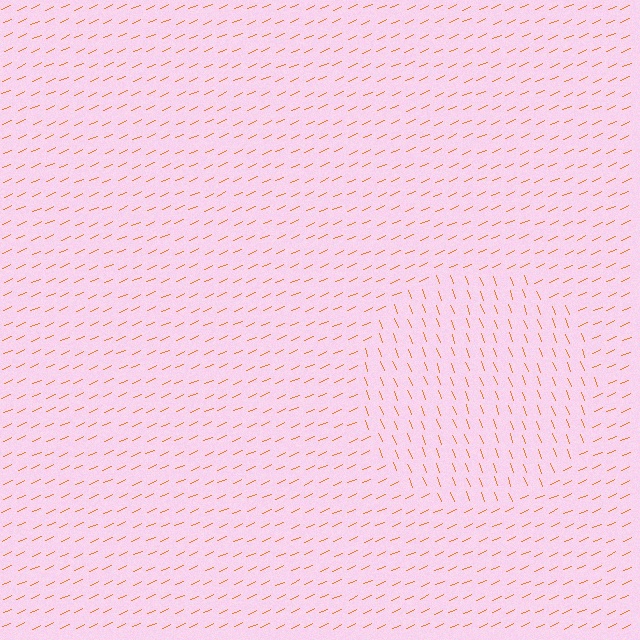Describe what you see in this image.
The image is filled with small orange line segments. A circle region in the image has lines oriented differently from the surrounding lines, creating a visible texture boundary.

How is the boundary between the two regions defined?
The boundary is defined purely by a change in line orientation (approximately 86 degrees difference). All lines are the same color and thickness.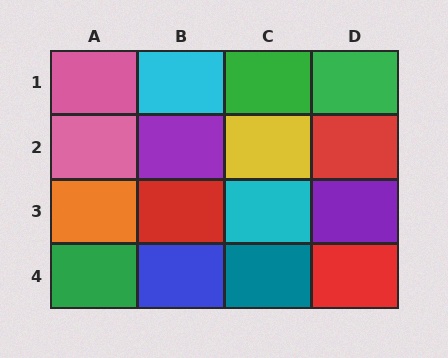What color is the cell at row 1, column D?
Green.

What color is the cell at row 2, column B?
Purple.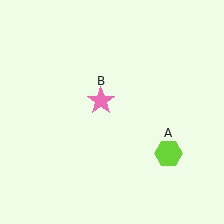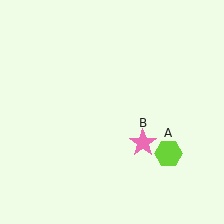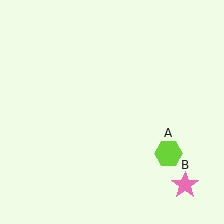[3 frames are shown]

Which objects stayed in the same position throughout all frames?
Lime hexagon (object A) remained stationary.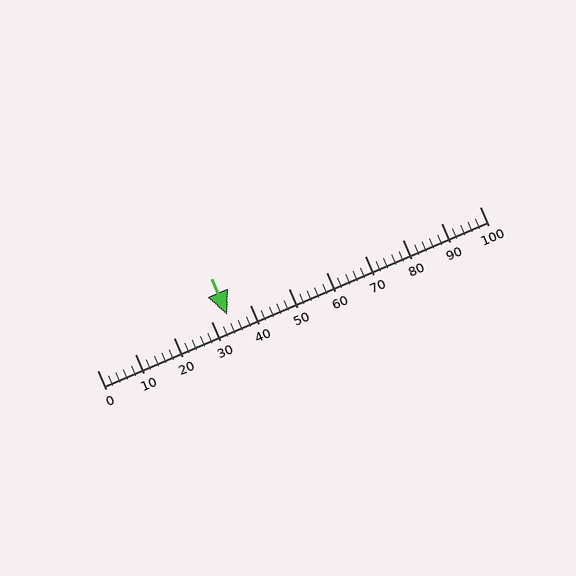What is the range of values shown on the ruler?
The ruler shows values from 0 to 100.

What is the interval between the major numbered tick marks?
The major tick marks are spaced 10 units apart.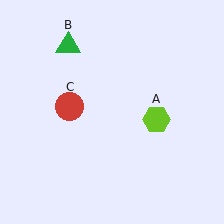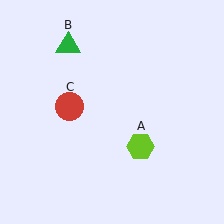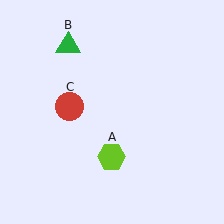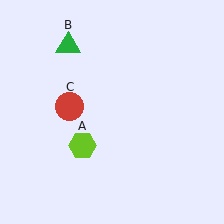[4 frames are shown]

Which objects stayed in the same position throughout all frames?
Green triangle (object B) and red circle (object C) remained stationary.